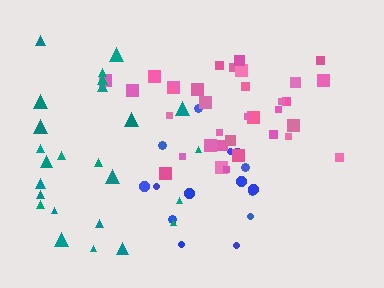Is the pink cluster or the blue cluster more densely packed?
Pink.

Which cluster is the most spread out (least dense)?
Teal.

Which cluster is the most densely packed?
Pink.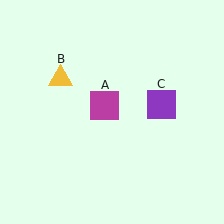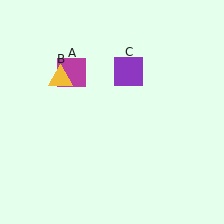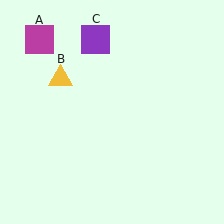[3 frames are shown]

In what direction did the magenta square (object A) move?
The magenta square (object A) moved up and to the left.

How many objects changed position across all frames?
2 objects changed position: magenta square (object A), purple square (object C).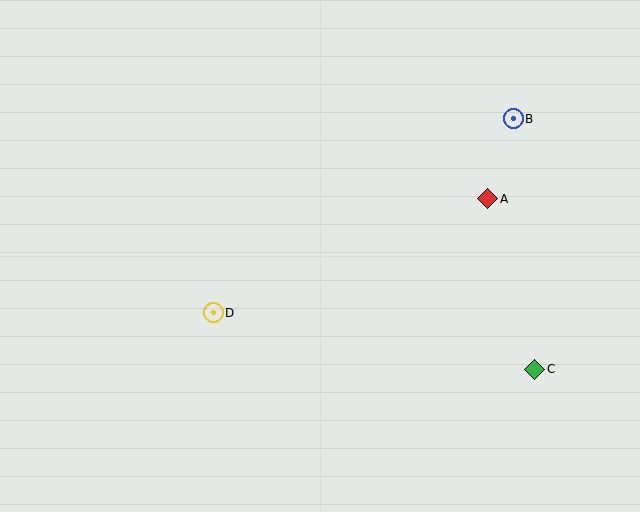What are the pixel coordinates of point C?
Point C is at (535, 369).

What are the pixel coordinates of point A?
Point A is at (488, 199).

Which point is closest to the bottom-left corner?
Point D is closest to the bottom-left corner.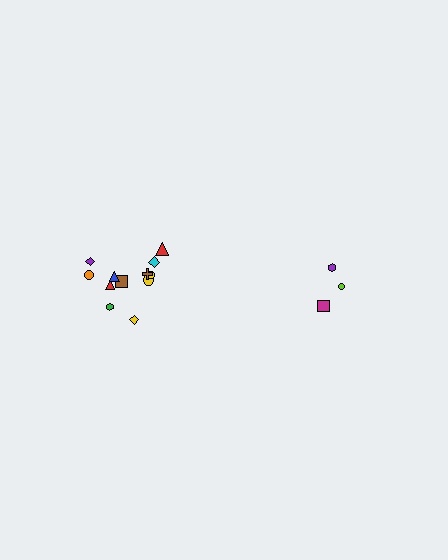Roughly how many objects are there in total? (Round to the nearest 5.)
Roughly 15 objects in total.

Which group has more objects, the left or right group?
The left group.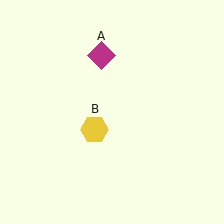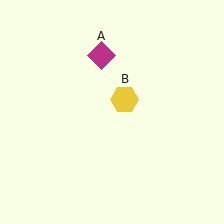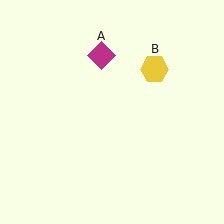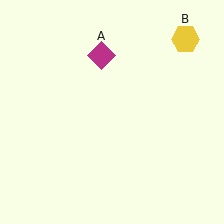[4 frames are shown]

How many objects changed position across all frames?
1 object changed position: yellow hexagon (object B).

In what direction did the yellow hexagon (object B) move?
The yellow hexagon (object B) moved up and to the right.